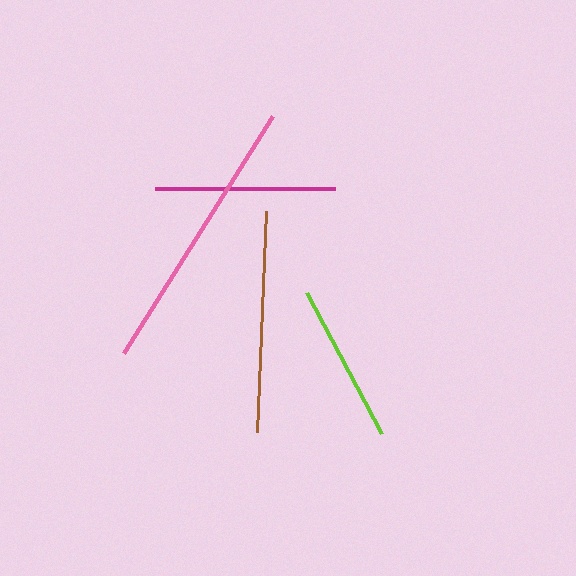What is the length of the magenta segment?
The magenta segment is approximately 180 pixels long.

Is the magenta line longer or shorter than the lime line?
The magenta line is longer than the lime line.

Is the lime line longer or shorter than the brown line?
The brown line is longer than the lime line.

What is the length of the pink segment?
The pink segment is approximately 280 pixels long.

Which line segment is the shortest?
The lime line is the shortest at approximately 160 pixels.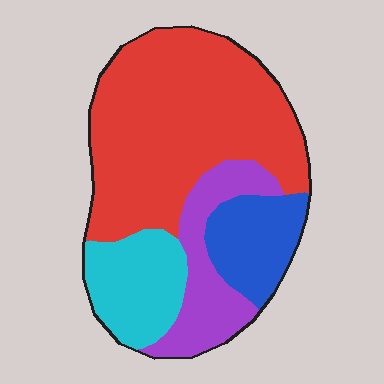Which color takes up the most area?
Red, at roughly 55%.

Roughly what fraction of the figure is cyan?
Cyan covers roughly 15% of the figure.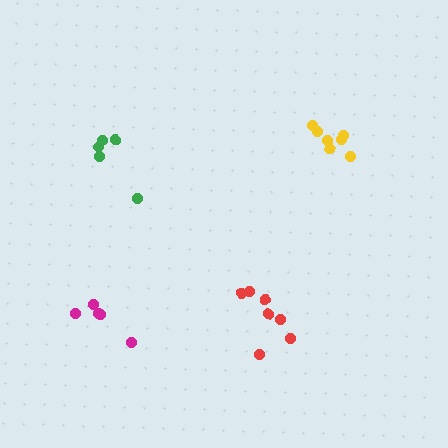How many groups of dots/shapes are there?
There are 4 groups.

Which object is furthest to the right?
The yellow cluster is rightmost.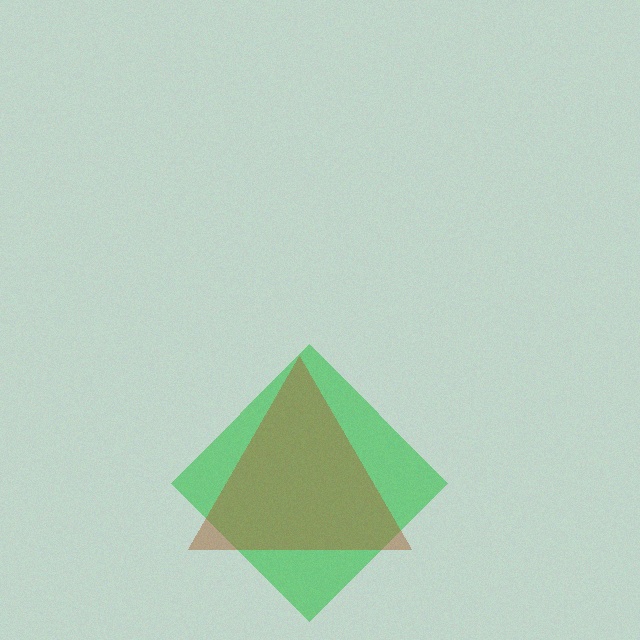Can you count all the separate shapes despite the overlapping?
Yes, there are 2 separate shapes.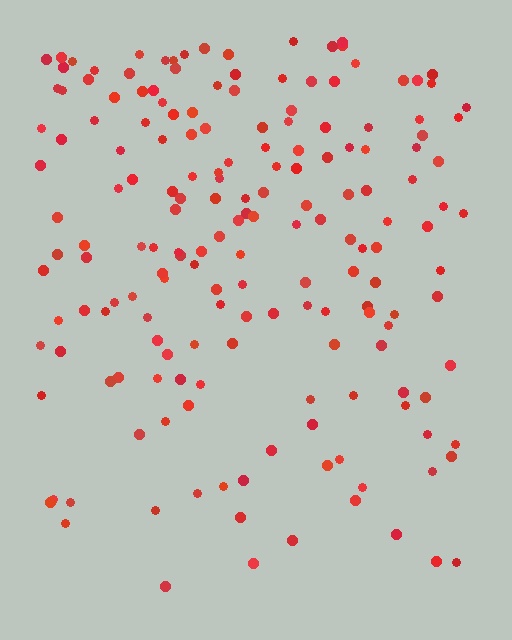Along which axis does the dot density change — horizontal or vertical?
Vertical.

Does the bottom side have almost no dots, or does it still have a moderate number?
Still a moderate number, just noticeably fewer than the top.